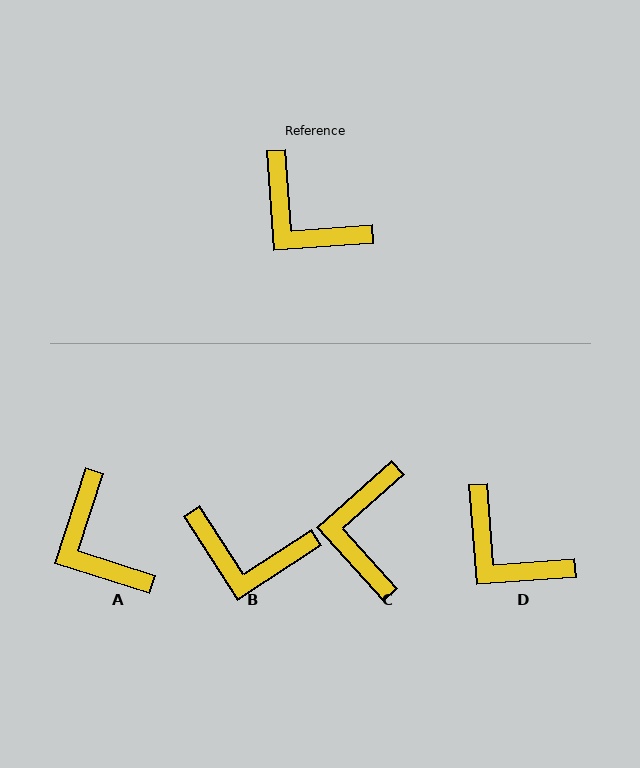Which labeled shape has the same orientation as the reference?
D.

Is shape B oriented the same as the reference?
No, it is off by about 29 degrees.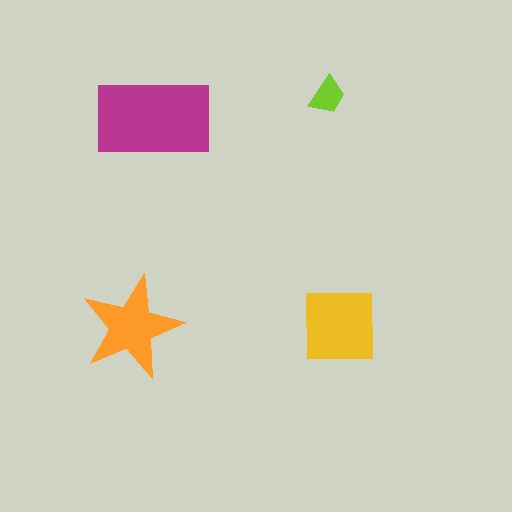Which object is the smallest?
The lime trapezoid.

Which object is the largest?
The magenta rectangle.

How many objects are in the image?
There are 4 objects in the image.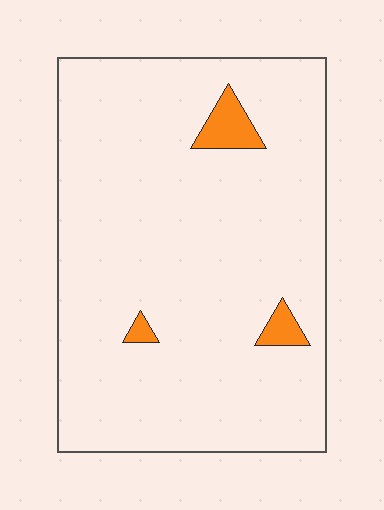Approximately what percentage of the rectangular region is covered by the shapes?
Approximately 5%.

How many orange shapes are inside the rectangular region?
3.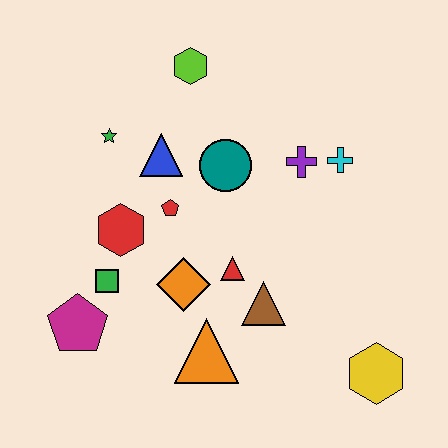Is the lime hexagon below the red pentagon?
No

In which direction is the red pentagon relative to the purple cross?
The red pentagon is to the left of the purple cross.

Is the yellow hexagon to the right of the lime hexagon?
Yes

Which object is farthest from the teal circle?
The yellow hexagon is farthest from the teal circle.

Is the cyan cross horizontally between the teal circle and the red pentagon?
No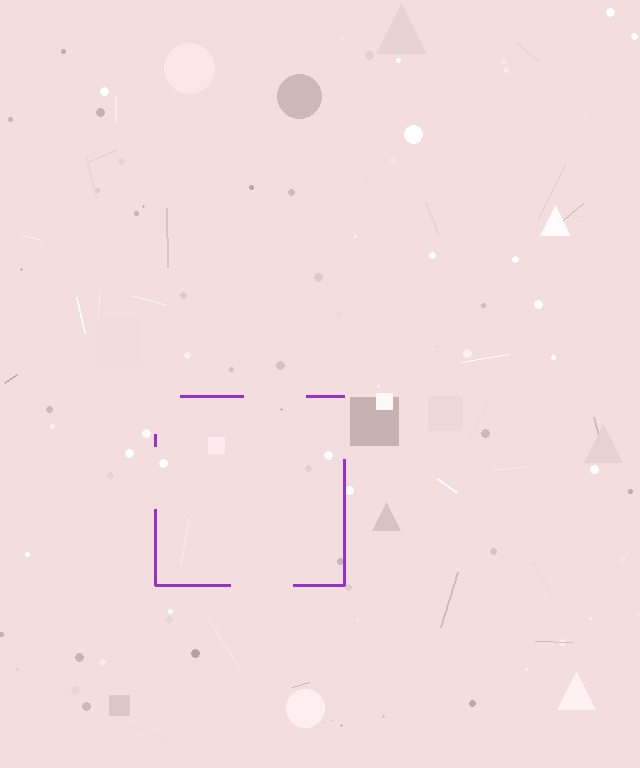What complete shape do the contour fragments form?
The contour fragments form a square.